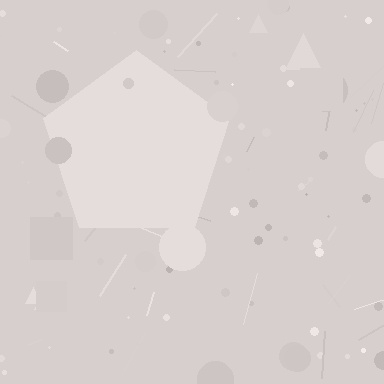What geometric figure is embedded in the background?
A pentagon is embedded in the background.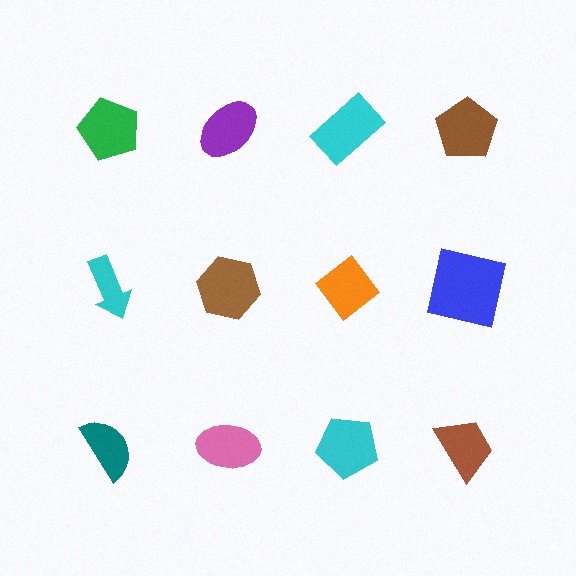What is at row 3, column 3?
A cyan pentagon.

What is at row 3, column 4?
A brown trapezoid.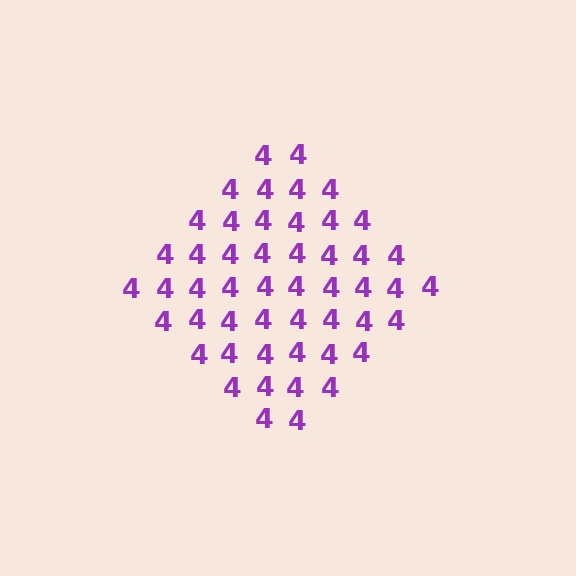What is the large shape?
The large shape is a diamond.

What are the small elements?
The small elements are digit 4's.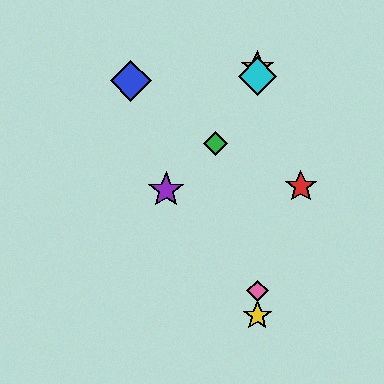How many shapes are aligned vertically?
4 shapes (the yellow star, the orange star, the cyan diamond, the pink diamond) are aligned vertically.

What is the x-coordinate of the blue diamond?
The blue diamond is at x≈131.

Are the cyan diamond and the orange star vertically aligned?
Yes, both are at x≈257.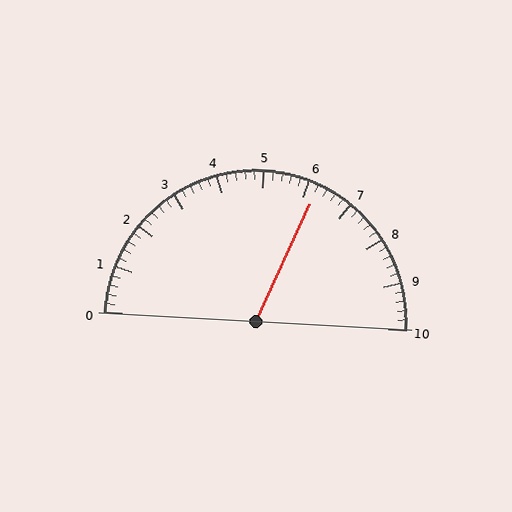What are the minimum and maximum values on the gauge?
The gauge ranges from 0 to 10.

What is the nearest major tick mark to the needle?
The nearest major tick mark is 6.